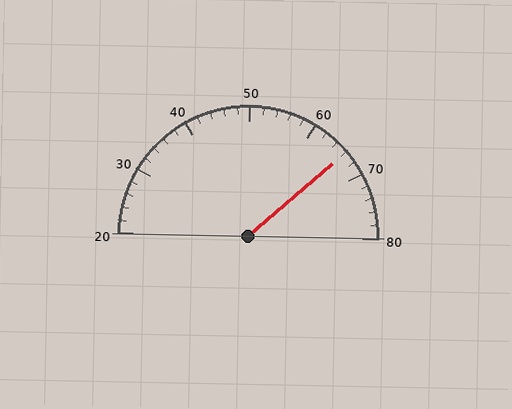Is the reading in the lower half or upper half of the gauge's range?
The reading is in the upper half of the range (20 to 80).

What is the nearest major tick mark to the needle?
The nearest major tick mark is 70.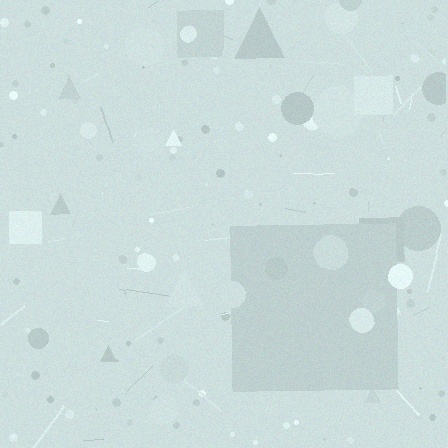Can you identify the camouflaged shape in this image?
The camouflaged shape is a square.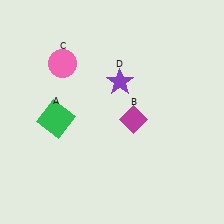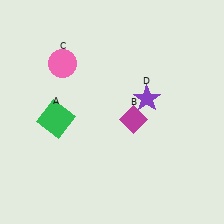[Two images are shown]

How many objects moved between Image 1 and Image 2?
1 object moved between the two images.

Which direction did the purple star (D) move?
The purple star (D) moved right.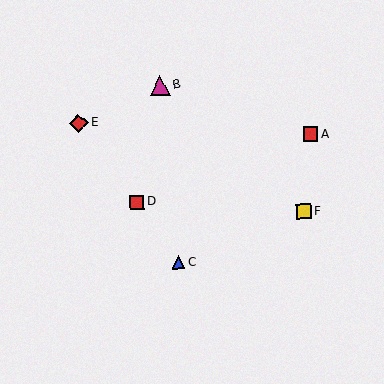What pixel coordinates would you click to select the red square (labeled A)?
Click at (311, 134) to select the red square A.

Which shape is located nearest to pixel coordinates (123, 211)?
The red square (labeled D) at (137, 202) is nearest to that location.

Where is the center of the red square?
The center of the red square is at (137, 202).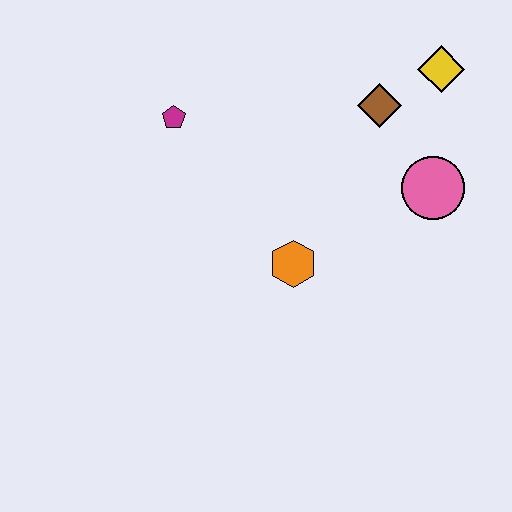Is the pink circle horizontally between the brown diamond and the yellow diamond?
Yes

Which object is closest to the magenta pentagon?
The orange hexagon is closest to the magenta pentagon.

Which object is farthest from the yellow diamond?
The magenta pentagon is farthest from the yellow diamond.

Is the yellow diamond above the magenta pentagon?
Yes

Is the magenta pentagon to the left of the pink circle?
Yes